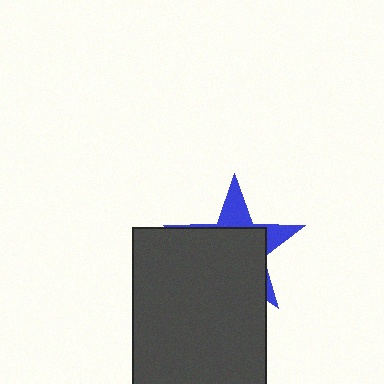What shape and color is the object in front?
The object in front is a dark gray rectangle.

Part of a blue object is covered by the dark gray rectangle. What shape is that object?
It is a star.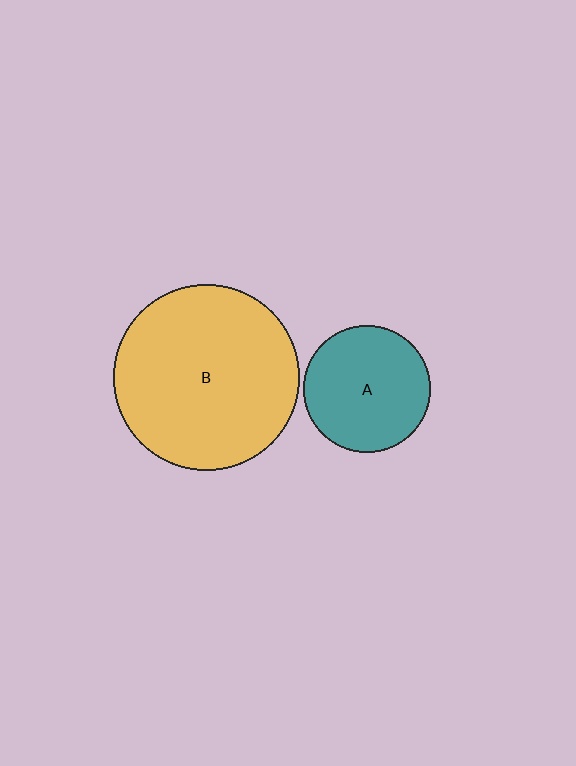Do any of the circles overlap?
No, none of the circles overlap.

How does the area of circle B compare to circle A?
Approximately 2.2 times.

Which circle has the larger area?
Circle B (yellow).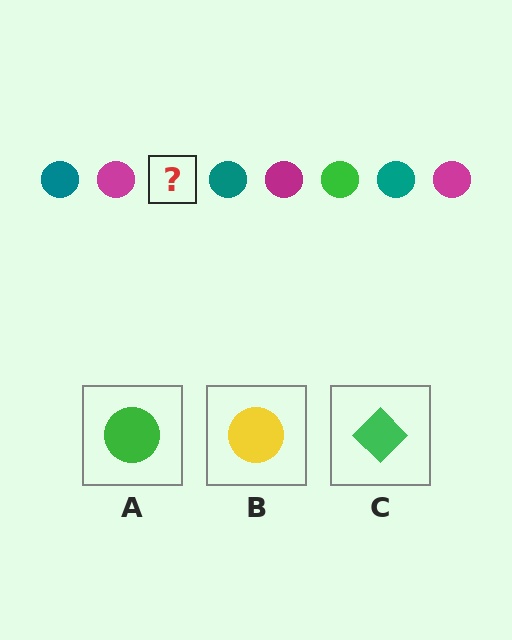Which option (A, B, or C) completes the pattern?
A.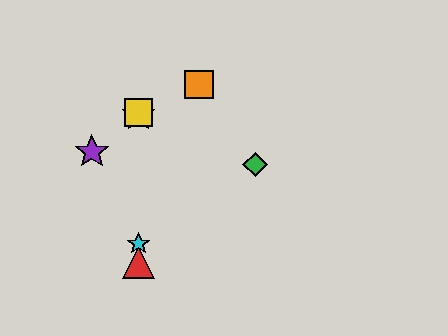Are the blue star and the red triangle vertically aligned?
Yes, both are at x≈138.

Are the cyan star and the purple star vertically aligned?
No, the cyan star is at x≈138 and the purple star is at x≈92.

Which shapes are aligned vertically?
The red triangle, the blue star, the yellow square, the cyan star are aligned vertically.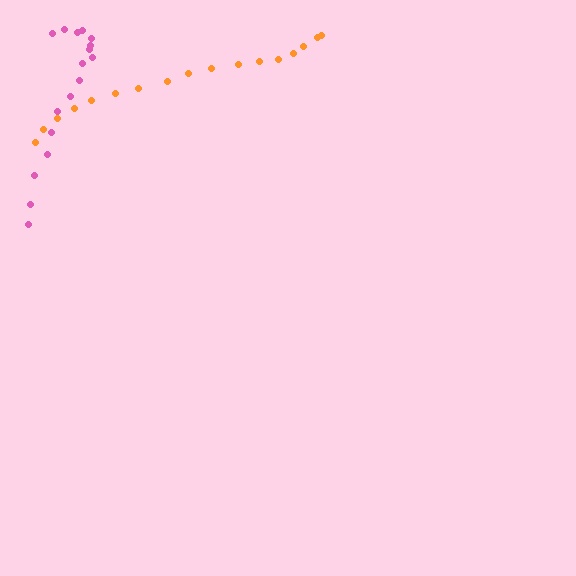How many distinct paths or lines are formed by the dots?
There are 2 distinct paths.